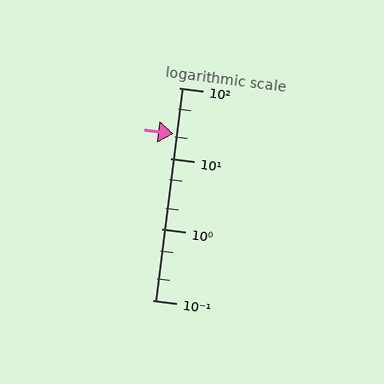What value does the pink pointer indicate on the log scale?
The pointer indicates approximately 22.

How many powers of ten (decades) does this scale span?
The scale spans 3 decades, from 0.1 to 100.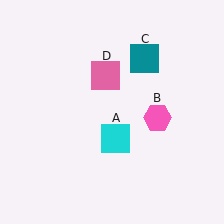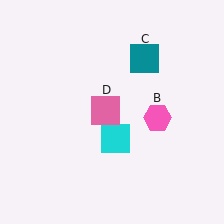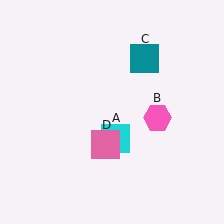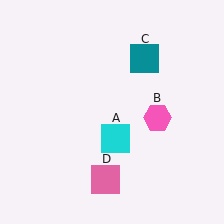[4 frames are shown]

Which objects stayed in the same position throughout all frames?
Cyan square (object A) and pink hexagon (object B) and teal square (object C) remained stationary.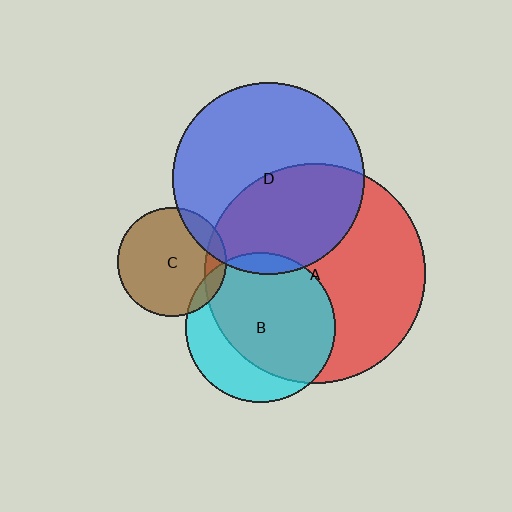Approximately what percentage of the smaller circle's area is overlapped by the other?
Approximately 10%.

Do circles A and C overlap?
Yes.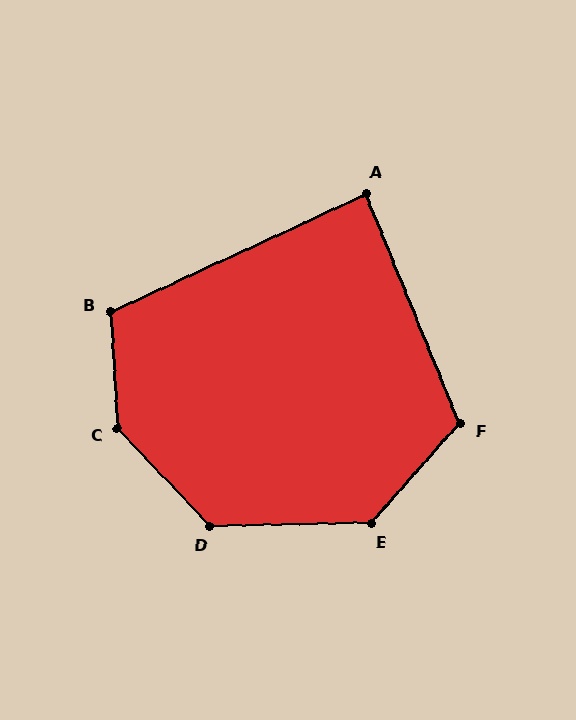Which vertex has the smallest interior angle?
A, at approximately 87 degrees.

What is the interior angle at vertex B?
Approximately 112 degrees (obtuse).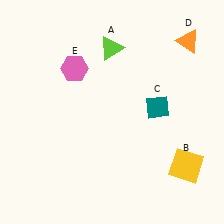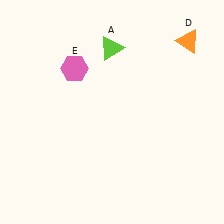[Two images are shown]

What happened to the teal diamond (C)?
The teal diamond (C) was removed in Image 2. It was in the top-right area of Image 1.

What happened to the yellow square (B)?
The yellow square (B) was removed in Image 2. It was in the bottom-right area of Image 1.